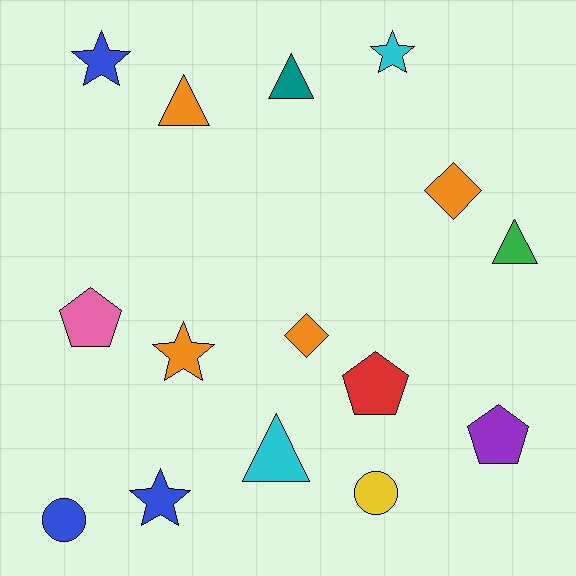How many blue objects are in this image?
There are 3 blue objects.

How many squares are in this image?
There are no squares.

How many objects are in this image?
There are 15 objects.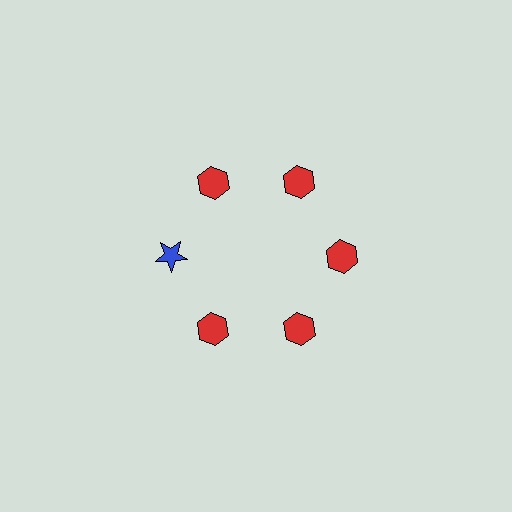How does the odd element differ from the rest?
It differs in both color (blue instead of red) and shape (star instead of hexagon).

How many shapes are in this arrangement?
There are 6 shapes arranged in a ring pattern.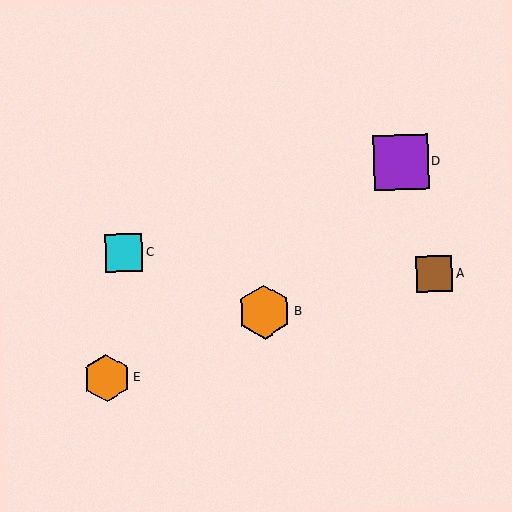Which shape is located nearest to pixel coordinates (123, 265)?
The cyan square (labeled C) at (124, 253) is nearest to that location.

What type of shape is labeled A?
Shape A is a brown square.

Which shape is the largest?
The purple square (labeled D) is the largest.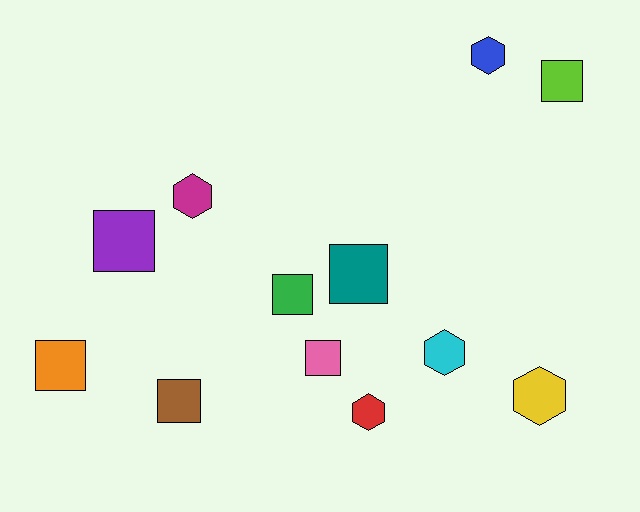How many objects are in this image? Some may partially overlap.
There are 12 objects.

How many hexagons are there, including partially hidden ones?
There are 5 hexagons.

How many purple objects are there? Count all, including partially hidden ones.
There is 1 purple object.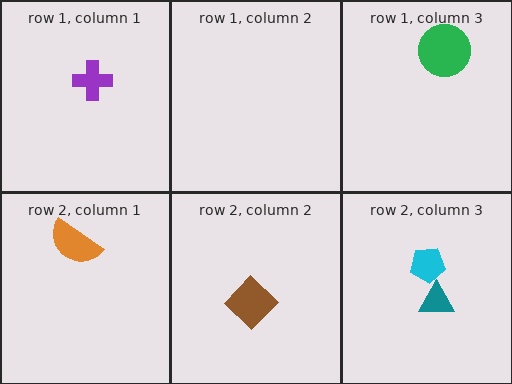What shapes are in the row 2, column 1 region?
The orange semicircle.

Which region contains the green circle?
The row 1, column 3 region.